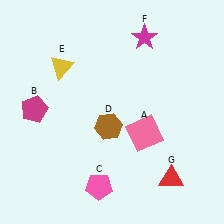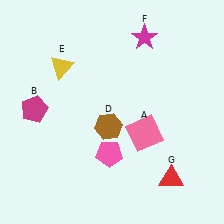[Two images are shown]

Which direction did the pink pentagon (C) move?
The pink pentagon (C) moved up.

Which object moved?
The pink pentagon (C) moved up.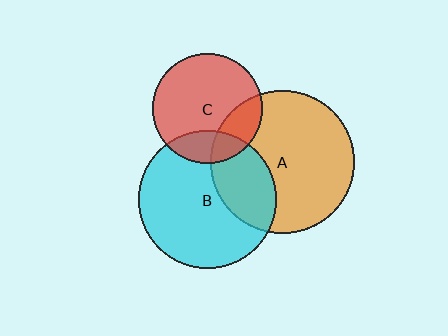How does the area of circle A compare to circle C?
Approximately 1.7 times.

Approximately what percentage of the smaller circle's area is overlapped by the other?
Approximately 20%.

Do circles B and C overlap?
Yes.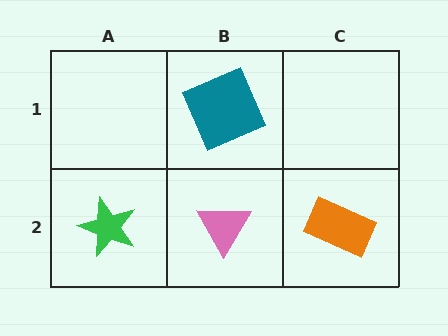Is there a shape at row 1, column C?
No, that cell is empty.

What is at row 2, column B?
A pink triangle.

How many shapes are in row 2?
3 shapes.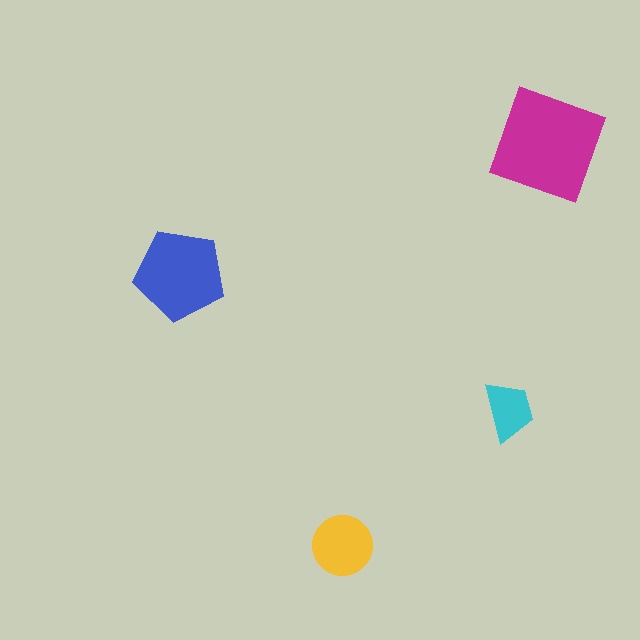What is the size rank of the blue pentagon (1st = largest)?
2nd.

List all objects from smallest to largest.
The cyan trapezoid, the yellow circle, the blue pentagon, the magenta diamond.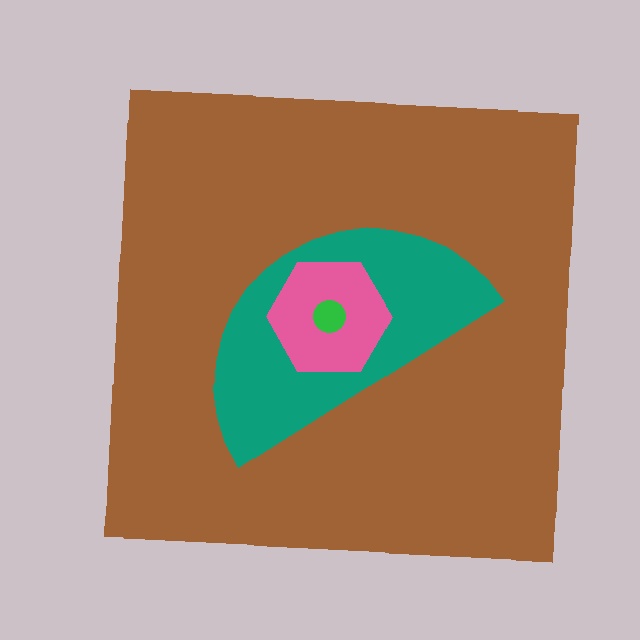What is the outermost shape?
The brown square.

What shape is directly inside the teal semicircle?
The pink hexagon.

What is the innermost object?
The green circle.